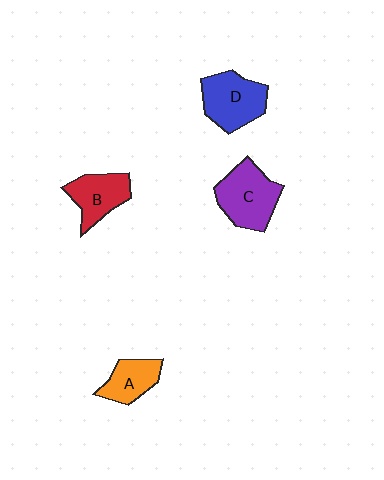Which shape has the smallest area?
Shape A (orange).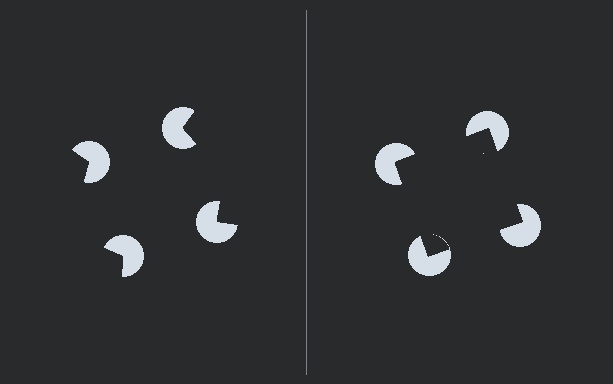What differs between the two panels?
The pac-man discs are positioned identically on both sides; only the wedge orientations differ. On the right they align to a square; on the left they are misaligned.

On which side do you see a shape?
An illusory square appears on the right side. On the left side the wedge cuts are rotated, so no coherent shape forms.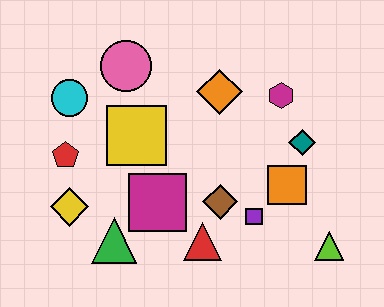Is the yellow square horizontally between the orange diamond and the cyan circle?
Yes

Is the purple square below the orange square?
Yes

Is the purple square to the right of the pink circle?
Yes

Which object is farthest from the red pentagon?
The lime triangle is farthest from the red pentagon.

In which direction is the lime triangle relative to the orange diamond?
The lime triangle is below the orange diamond.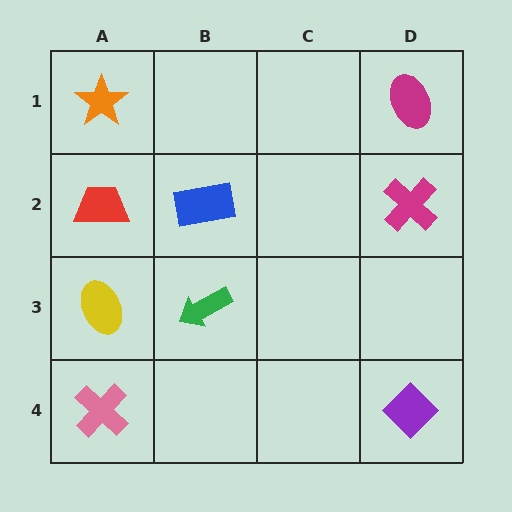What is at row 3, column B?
A green arrow.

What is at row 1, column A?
An orange star.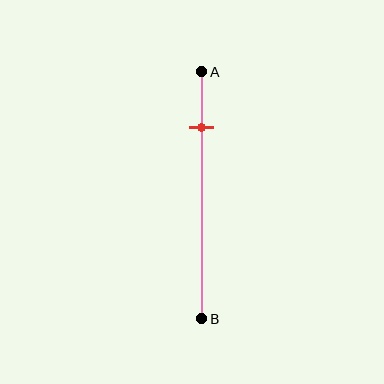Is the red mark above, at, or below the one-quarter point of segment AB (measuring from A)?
The red mark is approximately at the one-quarter point of segment AB.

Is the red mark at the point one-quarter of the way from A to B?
Yes, the mark is approximately at the one-quarter point.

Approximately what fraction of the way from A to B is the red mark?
The red mark is approximately 20% of the way from A to B.